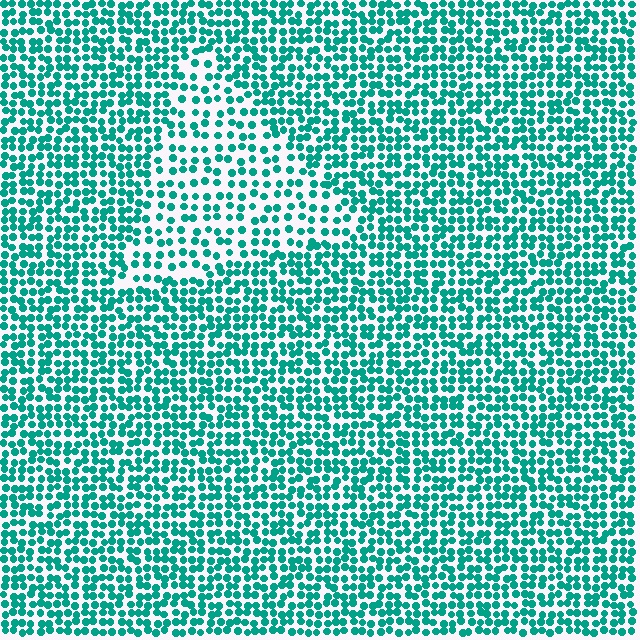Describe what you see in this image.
The image contains small teal elements arranged at two different densities. A triangle-shaped region is visible where the elements are less densely packed than the surrounding area.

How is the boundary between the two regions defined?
The boundary is defined by a change in element density (approximately 1.7x ratio). All elements are the same color, size, and shape.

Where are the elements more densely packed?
The elements are more densely packed outside the triangle boundary.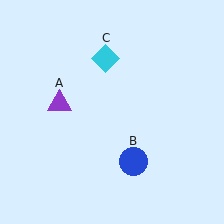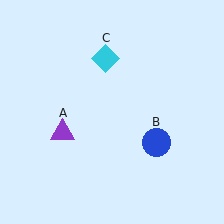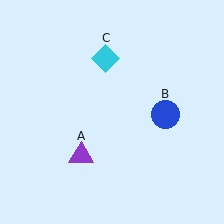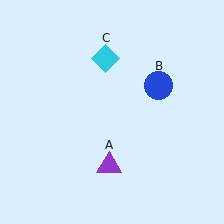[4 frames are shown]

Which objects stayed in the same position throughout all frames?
Cyan diamond (object C) remained stationary.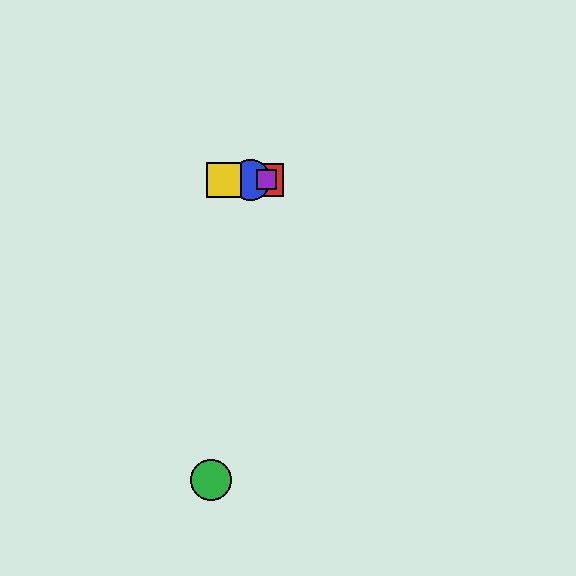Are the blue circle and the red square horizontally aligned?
Yes, both are at y≈180.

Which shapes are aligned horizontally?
The red square, the blue circle, the yellow square, the purple square are aligned horizontally.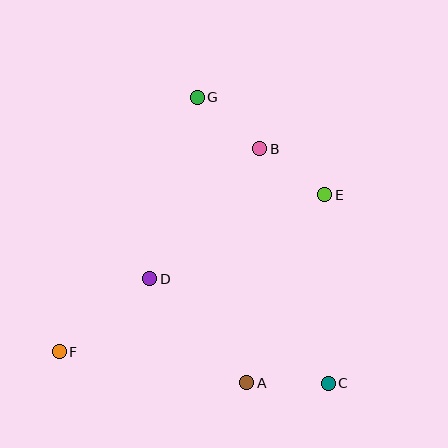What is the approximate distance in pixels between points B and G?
The distance between B and G is approximately 81 pixels.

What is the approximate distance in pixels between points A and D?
The distance between A and D is approximately 142 pixels.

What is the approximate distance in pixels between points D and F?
The distance between D and F is approximately 116 pixels.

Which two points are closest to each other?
Points B and E are closest to each other.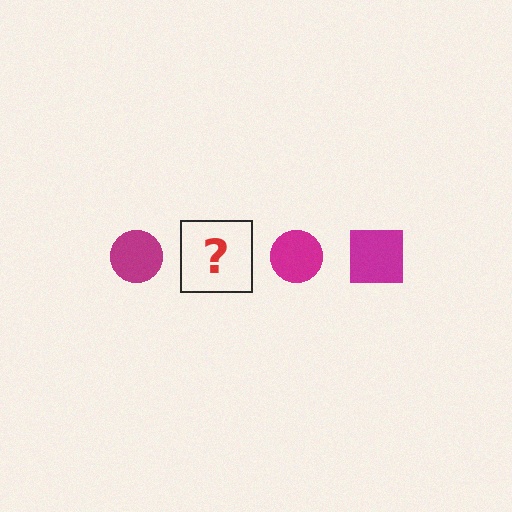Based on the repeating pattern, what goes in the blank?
The blank should be a magenta square.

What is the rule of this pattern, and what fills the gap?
The rule is that the pattern cycles through circle, square shapes in magenta. The gap should be filled with a magenta square.